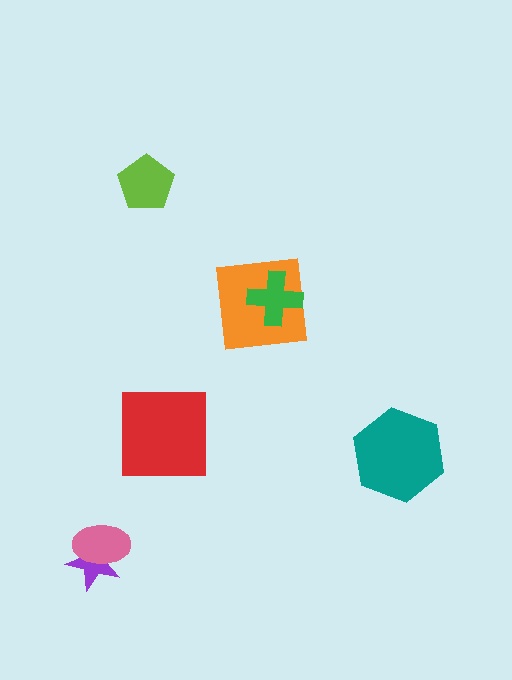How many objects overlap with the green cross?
1 object overlaps with the green cross.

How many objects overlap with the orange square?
1 object overlaps with the orange square.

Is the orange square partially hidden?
Yes, it is partially covered by another shape.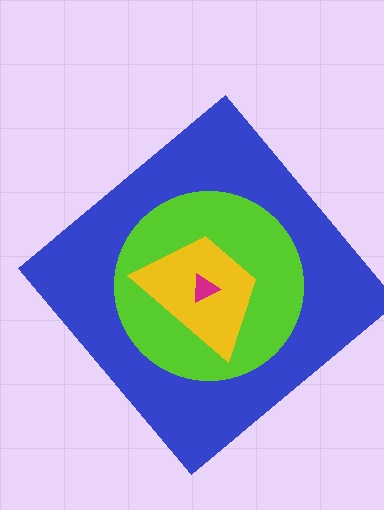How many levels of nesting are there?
4.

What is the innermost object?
The magenta triangle.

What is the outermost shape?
The blue diamond.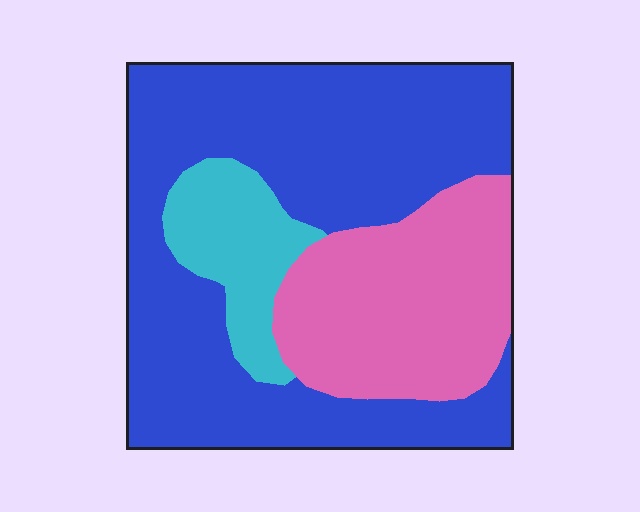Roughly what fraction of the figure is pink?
Pink covers around 30% of the figure.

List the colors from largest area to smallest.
From largest to smallest: blue, pink, cyan.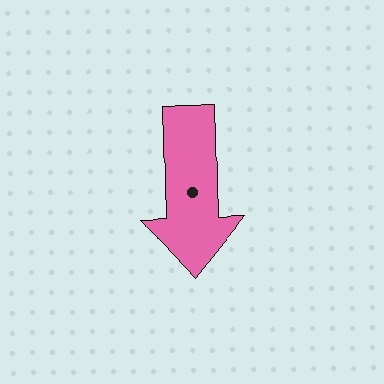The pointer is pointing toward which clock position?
Roughly 6 o'clock.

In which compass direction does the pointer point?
South.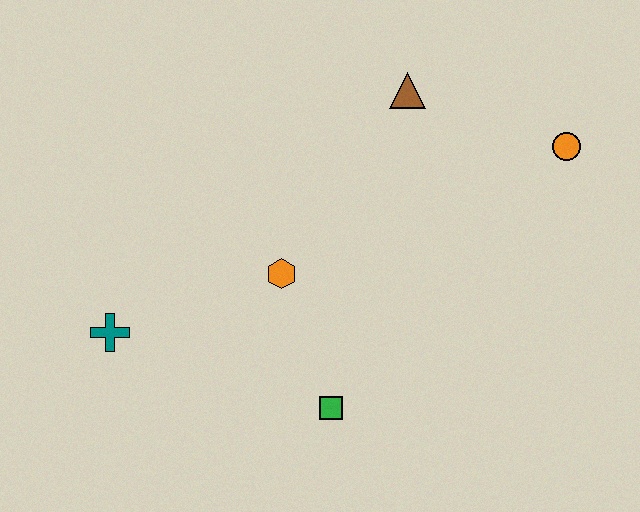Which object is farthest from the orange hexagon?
The orange circle is farthest from the orange hexagon.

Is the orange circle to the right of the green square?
Yes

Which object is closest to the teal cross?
The orange hexagon is closest to the teal cross.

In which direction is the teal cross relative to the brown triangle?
The teal cross is to the left of the brown triangle.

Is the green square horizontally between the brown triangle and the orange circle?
No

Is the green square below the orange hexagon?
Yes